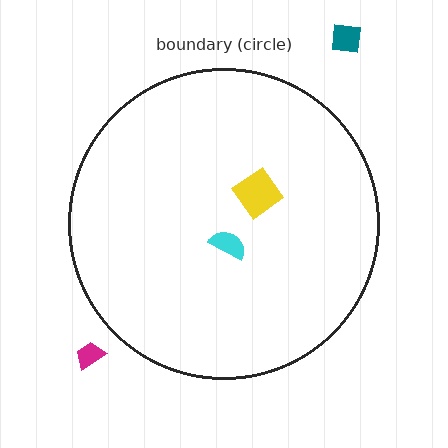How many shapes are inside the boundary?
2 inside, 2 outside.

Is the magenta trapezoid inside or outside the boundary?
Outside.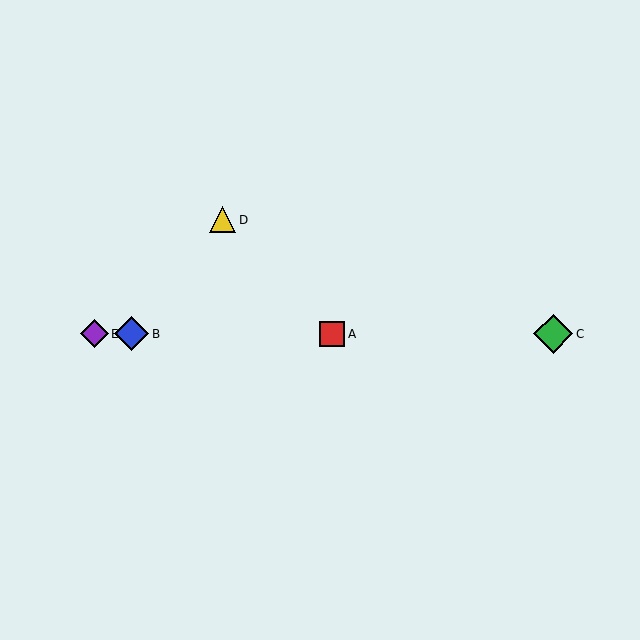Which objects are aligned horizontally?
Objects A, B, C, E are aligned horizontally.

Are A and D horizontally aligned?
No, A is at y≈334 and D is at y≈220.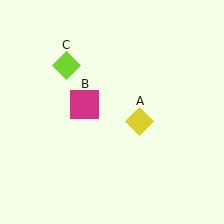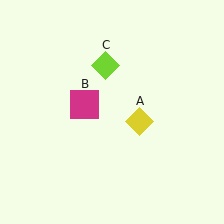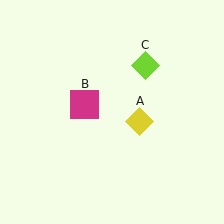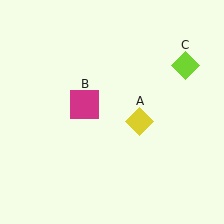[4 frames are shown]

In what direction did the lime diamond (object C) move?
The lime diamond (object C) moved right.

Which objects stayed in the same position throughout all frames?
Yellow diamond (object A) and magenta square (object B) remained stationary.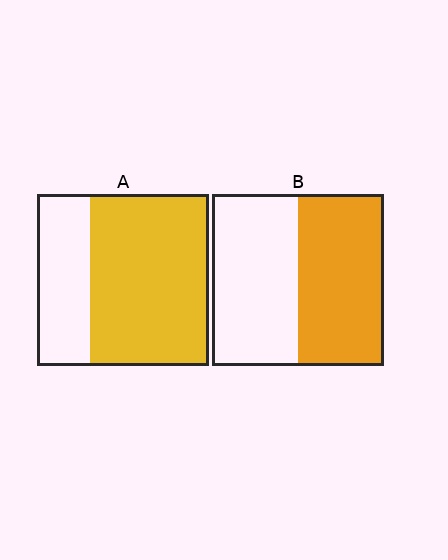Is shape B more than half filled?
Roughly half.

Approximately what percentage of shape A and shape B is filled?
A is approximately 70% and B is approximately 50%.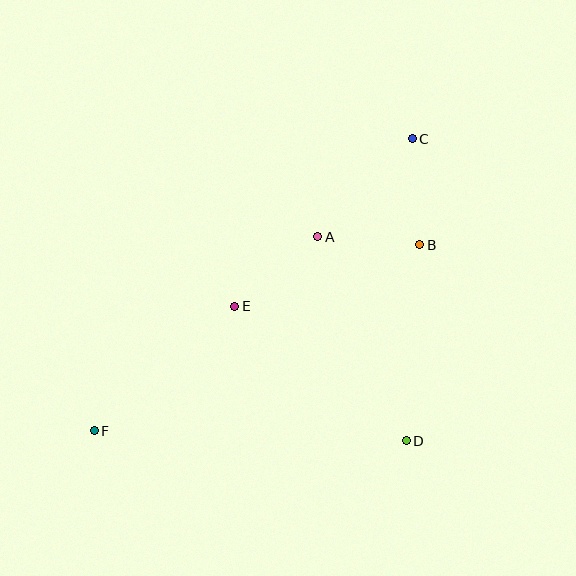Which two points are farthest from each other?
Points C and F are farthest from each other.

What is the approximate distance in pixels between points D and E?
The distance between D and E is approximately 218 pixels.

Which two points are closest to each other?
Points A and B are closest to each other.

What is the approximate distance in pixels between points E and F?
The distance between E and F is approximately 187 pixels.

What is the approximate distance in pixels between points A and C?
The distance between A and C is approximately 136 pixels.